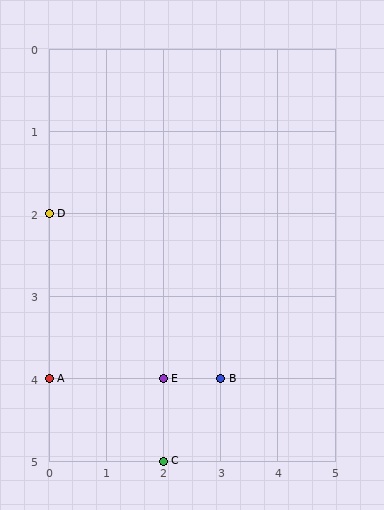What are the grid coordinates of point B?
Point B is at grid coordinates (3, 4).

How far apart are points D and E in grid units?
Points D and E are 2 columns and 2 rows apart (about 2.8 grid units diagonally).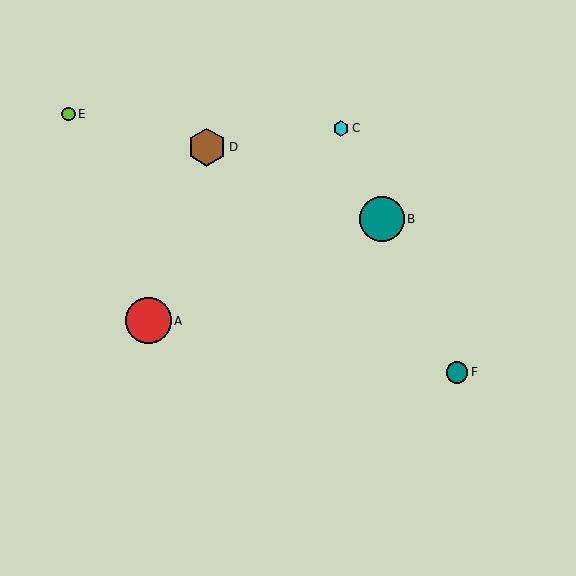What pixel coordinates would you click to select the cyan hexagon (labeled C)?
Click at (341, 128) to select the cyan hexagon C.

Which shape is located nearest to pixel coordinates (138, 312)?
The red circle (labeled A) at (149, 321) is nearest to that location.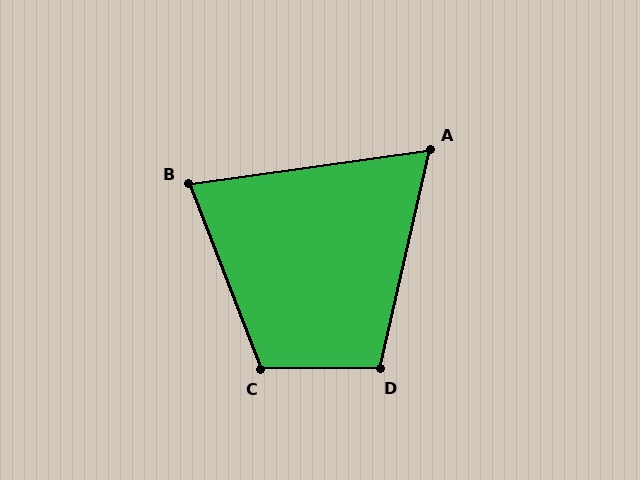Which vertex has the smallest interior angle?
A, at approximately 69 degrees.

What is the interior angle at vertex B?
Approximately 77 degrees (acute).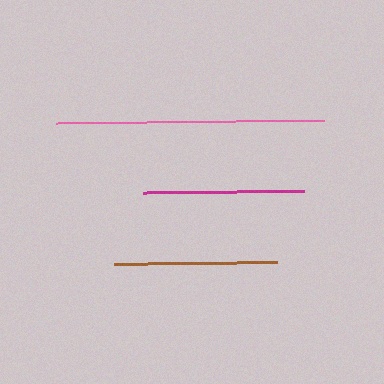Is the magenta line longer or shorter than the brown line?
The brown line is longer than the magenta line.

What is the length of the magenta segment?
The magenta segment is approximately 161 pixels long.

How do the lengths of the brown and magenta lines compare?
The brown and magenta lines are approximately the same length.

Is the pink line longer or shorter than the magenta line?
The pink line is longer than the magenta line.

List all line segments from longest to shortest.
From longest to shortest: pink, brown, magenta.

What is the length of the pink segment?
The pink segment is approximately 269 pixels long.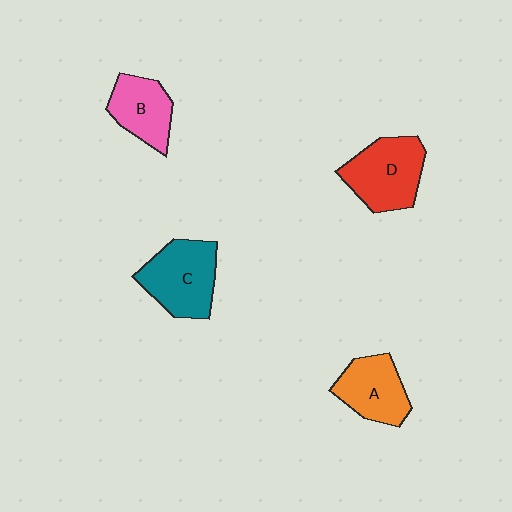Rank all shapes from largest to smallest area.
From largest to smallest: C (teal), D (red), A (orange), B (pink).